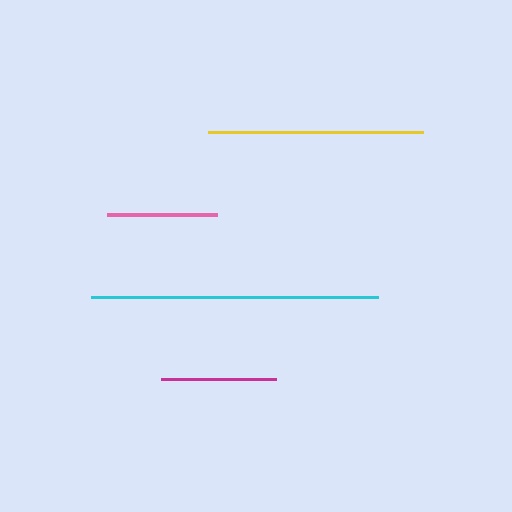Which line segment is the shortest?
The pink line is the shortest at approximately 110 pixels.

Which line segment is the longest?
The cyan line is the longest at approximately 287 pixels.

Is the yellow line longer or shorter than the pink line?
The yellow line is longer than the pink line.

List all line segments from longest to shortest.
From longest to shortest: cyan, yellow, magenta, pink.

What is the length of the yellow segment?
The yellow segment is approximately 215 pixels long.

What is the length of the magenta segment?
The magenta segment is approximately 115 pixels long.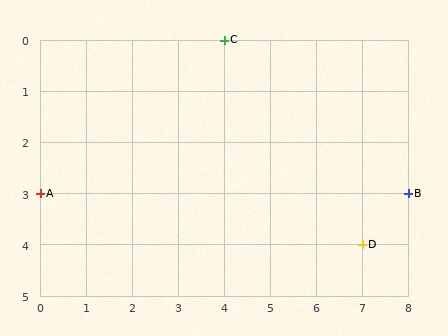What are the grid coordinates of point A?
Point A is at grid coordinates (0, 3).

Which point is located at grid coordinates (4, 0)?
Point C is at (4, 0).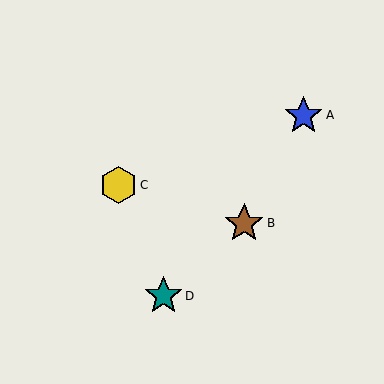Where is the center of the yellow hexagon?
The center of the yellow hexagon is at (118, 185).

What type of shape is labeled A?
Shape A is a blue star.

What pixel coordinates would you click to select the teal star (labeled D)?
Click at (163, 296) to select the teal star D.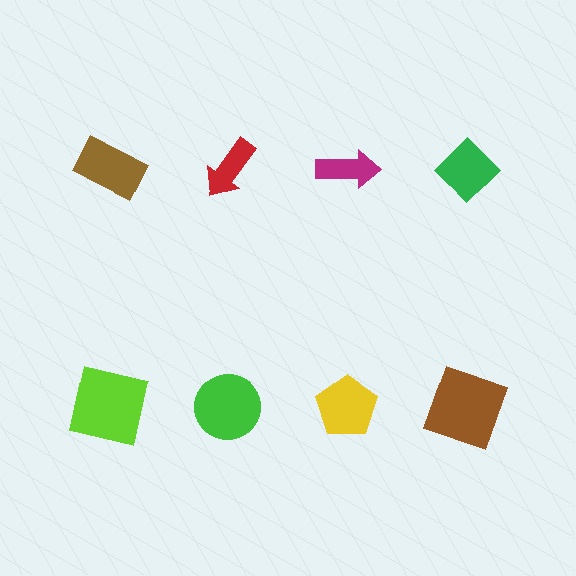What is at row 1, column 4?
A green diamond.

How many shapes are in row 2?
4 shapes.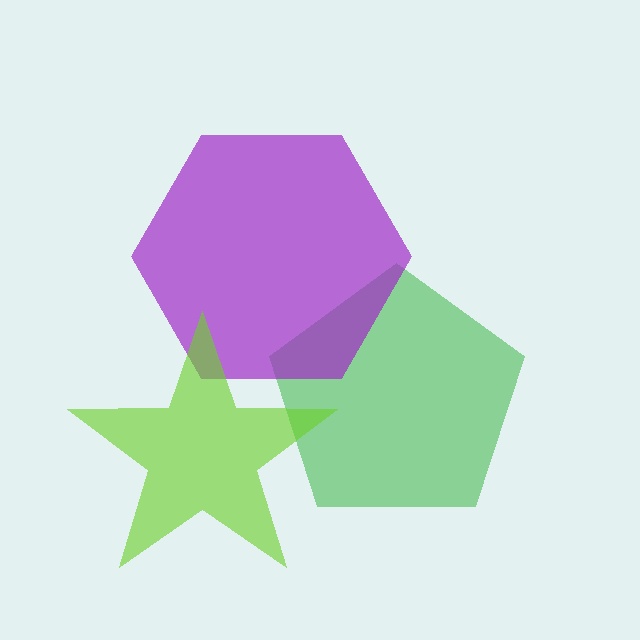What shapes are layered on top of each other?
The layered shapes are: a green pentagon, a purple hexagon, a lime star.